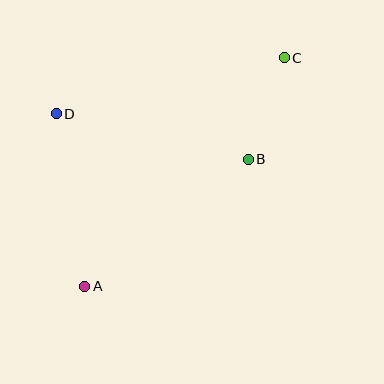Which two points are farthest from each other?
Points A and C are farthest from each other.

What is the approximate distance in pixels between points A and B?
The distance between A and B is approximately 207 pixels.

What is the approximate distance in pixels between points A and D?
The distance between A and D is approximately 175 pixels.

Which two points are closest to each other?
Points B and C are closest to each other.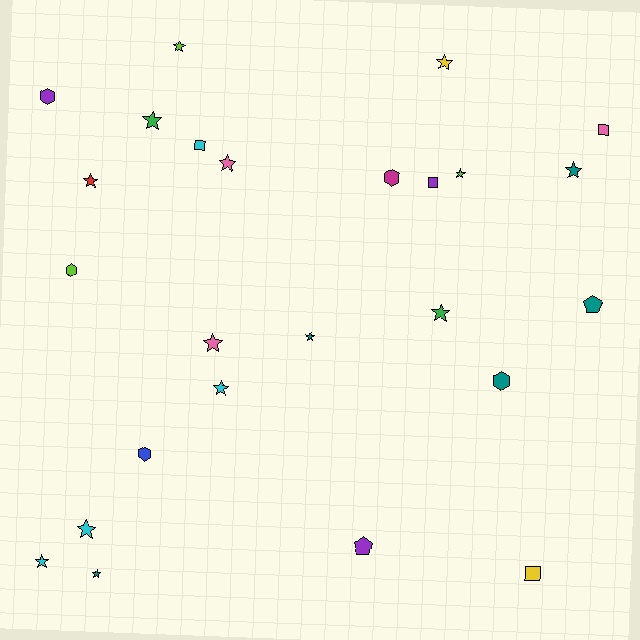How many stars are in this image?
There are 14 stars.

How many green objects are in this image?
There are 2 green objects.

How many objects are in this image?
There are 25 objects.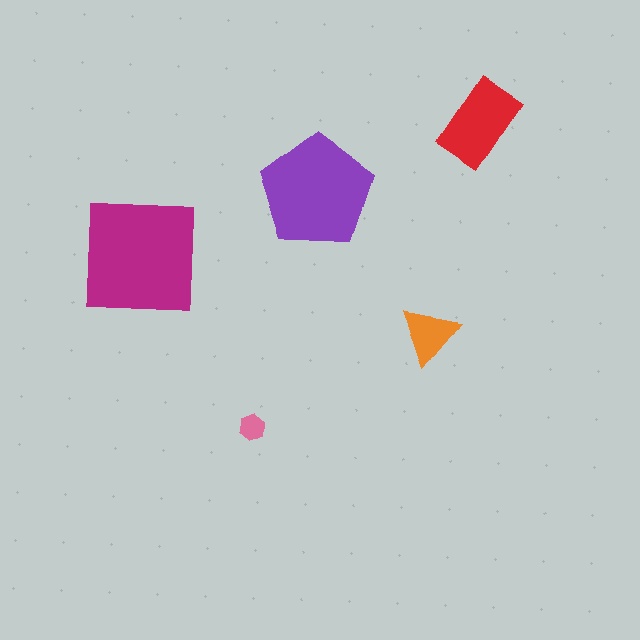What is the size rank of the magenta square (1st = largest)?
1st.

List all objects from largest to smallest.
The magenta square, the purple pentagon, the red rectangle, the orange triangle, the pink hexagon.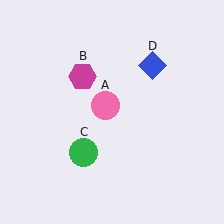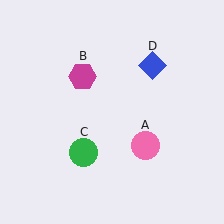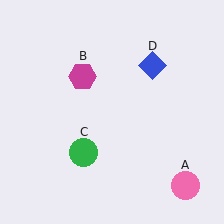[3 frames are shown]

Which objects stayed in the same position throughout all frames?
Magenta hexagon (object B) and green circle (object C) and blue diamond (object D) remained stationary.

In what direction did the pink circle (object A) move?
The pink circle (object A) moved down and to the right.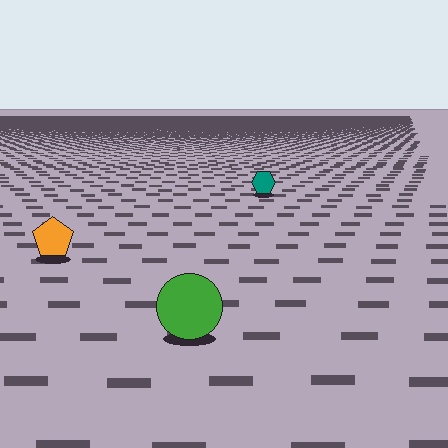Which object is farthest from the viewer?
The teal hexagon is farthest from the viewer. It appears smaller and the ground texture around it is denser.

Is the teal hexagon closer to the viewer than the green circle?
No. The green circle is closer — you can tell from the texture gradient: the ground texture is coarser near it.